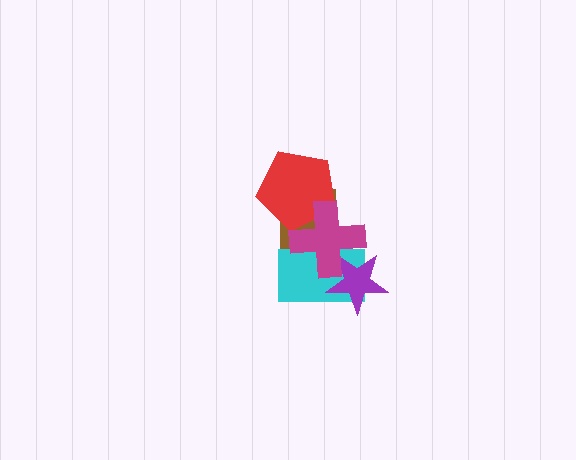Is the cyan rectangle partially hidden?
Yes, it is partially covered by another shape.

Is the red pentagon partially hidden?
Yes, it is partially covered by another shape.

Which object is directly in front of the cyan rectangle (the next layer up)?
The purple star is directly in front of the cyan rectangle.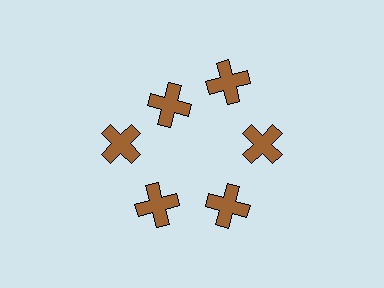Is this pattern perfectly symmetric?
No. The 6 brown crosses are arranged in a ring, but one element near the 11 o'clock position is pulled inward toward the center, breaking the 6-fold rotational symmetry.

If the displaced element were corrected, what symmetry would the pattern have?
It would have 6-fold rotational symmetry — the pattern would map onto itself every 60 degrees.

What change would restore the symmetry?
The symmetry would be restored by moving it outward, back onto the ring so that all 6 crosses sit at equal angles and equal distance from the center.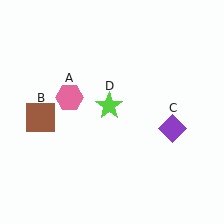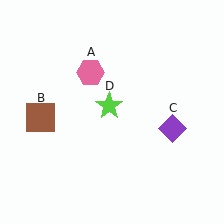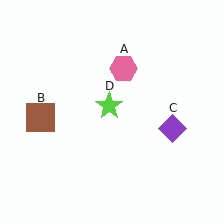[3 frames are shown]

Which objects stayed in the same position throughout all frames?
Brown square (object B) and purple diamond (object C) and lime star (object D) remained stationary.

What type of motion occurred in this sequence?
The pink hexagon (object A) rotated clockwise around the center of the scene.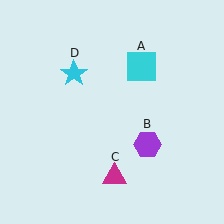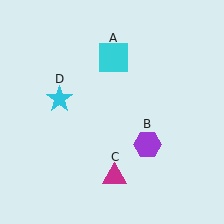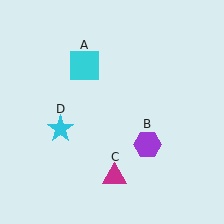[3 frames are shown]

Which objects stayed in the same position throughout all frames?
Purple hexagon (object B) and magenta triangle (object C) remained stationary.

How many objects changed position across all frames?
2 objects changed position: cyan square (object A), cyan star (object D).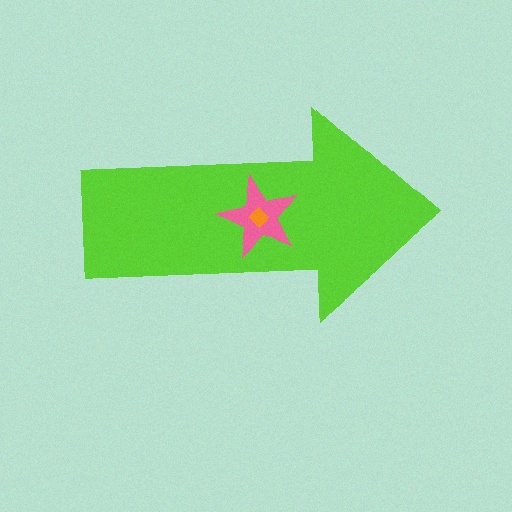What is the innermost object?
The orange diamond.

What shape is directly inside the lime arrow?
The pink star.